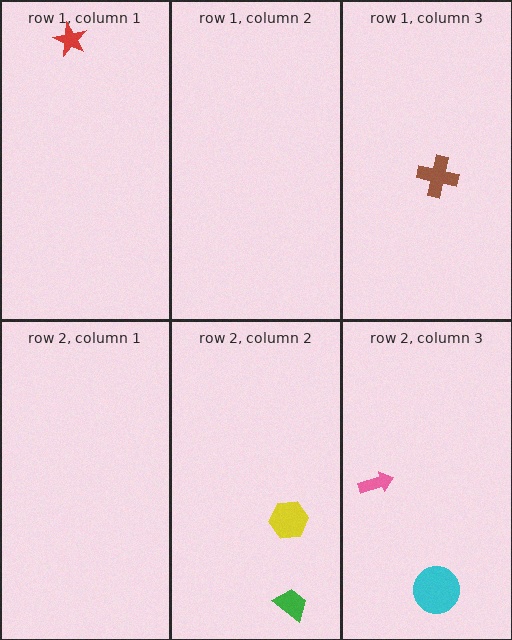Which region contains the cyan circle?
The row 2, column 3 region.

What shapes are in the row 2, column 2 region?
The yellow hexagon, the green trapezoid.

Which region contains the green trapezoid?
The row 2, column 2 region.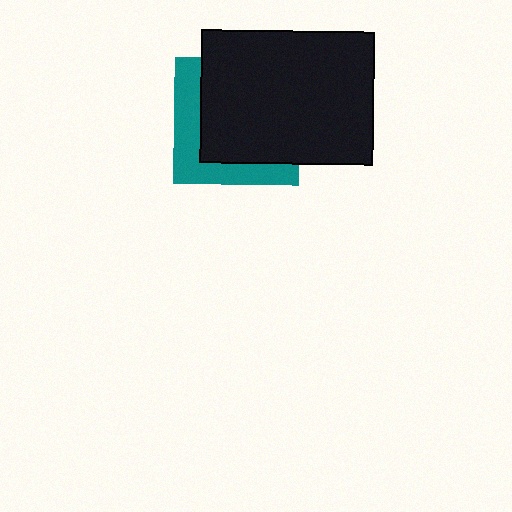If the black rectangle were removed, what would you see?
You would see the complete teal square.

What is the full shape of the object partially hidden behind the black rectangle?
The partially hidden object is a teal square.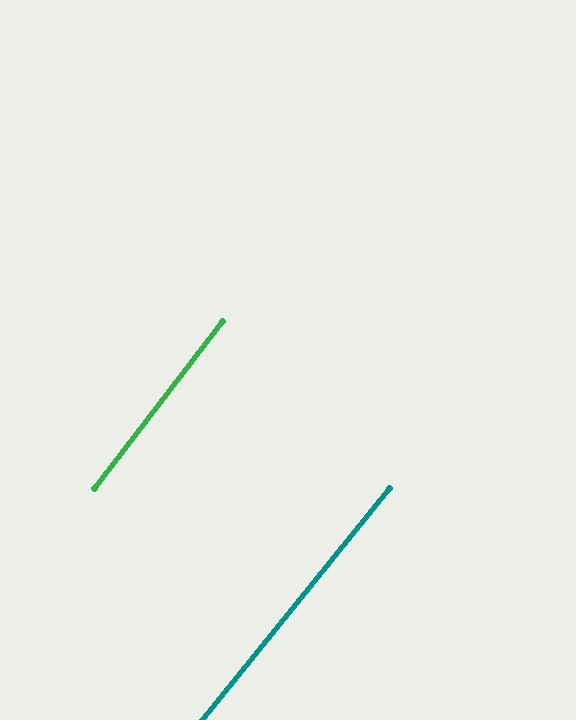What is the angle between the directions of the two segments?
Approximately 1 degree.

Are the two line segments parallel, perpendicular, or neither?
Parallel — their directions differ by only 1.5°.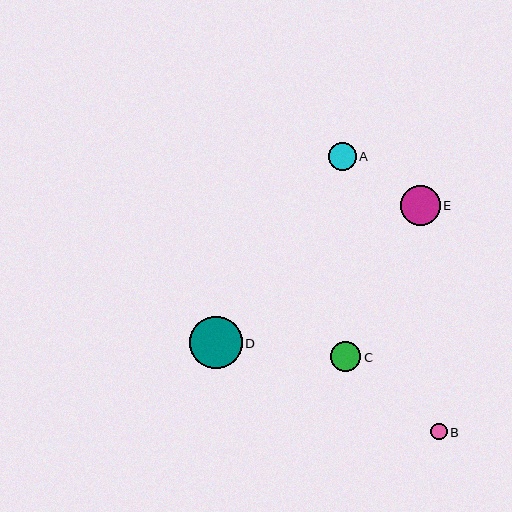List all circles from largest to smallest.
From largest to smallest: D, E, C, A, B.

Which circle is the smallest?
Circle B is the smallest with a size of approximately 16 pixels.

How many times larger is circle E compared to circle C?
Circle E is approximately 1.3 times the size of circle C.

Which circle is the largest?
Circle D is the largest with a size of approximately 52 pixels.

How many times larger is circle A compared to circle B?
Circle A is approximately 1.7 times the size of circle B.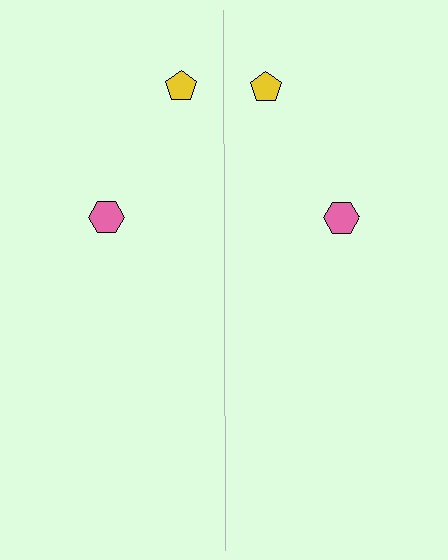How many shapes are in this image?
There are 4 shapes in this image.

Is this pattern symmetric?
Yes, this pattern has bilateral (reflection) symmetry.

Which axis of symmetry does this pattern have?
The pattern has a vertical axis of symmetry running through the center of the image.